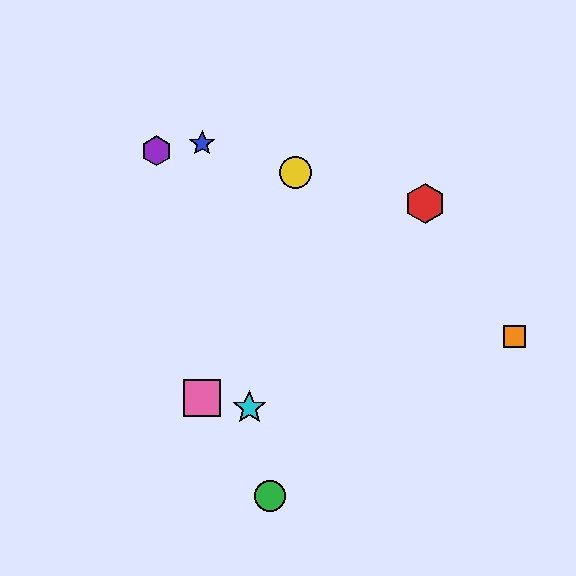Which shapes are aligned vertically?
The blue star, the pink square are aligned vertically.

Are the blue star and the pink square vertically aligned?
Yes, both are at x≈202.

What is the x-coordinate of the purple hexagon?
The purple hexagon is at x≈157.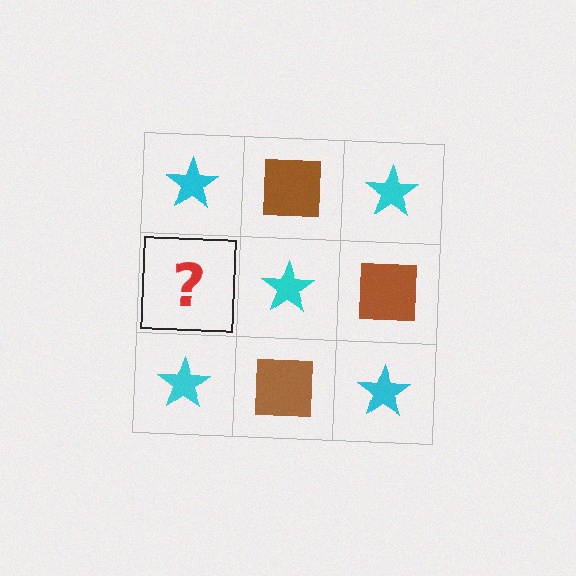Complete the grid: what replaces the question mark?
The question mark should be replaced with a brown square.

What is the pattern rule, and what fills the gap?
The rule is that it alternates cyan star and brown square in a checkerboard pattern. The gap should be filled with a brown square.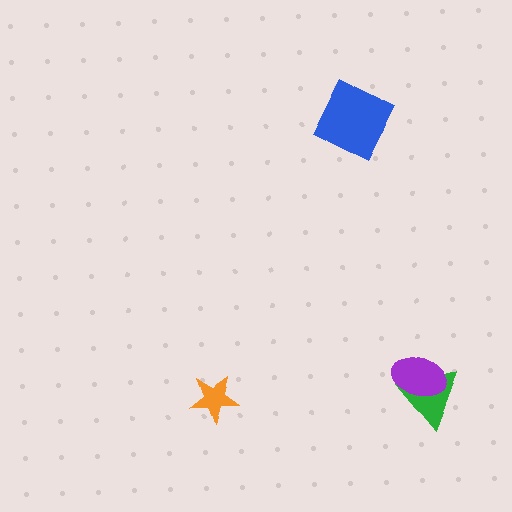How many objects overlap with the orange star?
0 objects overlap with the orange star.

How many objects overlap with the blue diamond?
0 objects overlap with the blue diamond.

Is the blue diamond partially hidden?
No, no other shape covers it.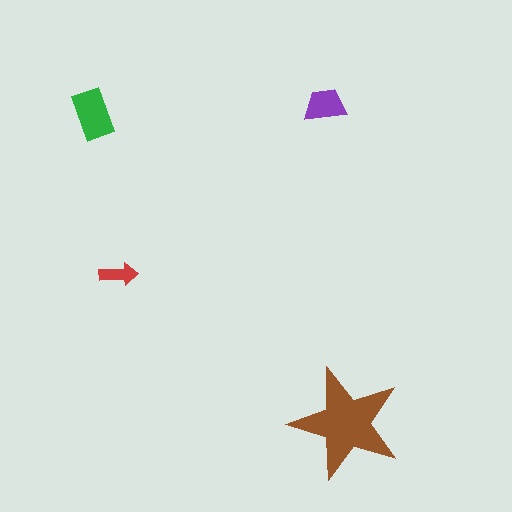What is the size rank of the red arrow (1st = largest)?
4th.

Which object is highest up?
The purple trapezoid is topmost.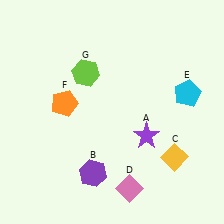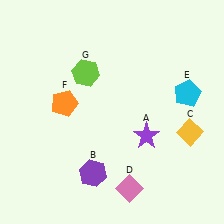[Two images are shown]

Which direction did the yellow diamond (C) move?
The yellow diamond (C) moved up.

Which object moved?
The yellow diamond (C) moved up.